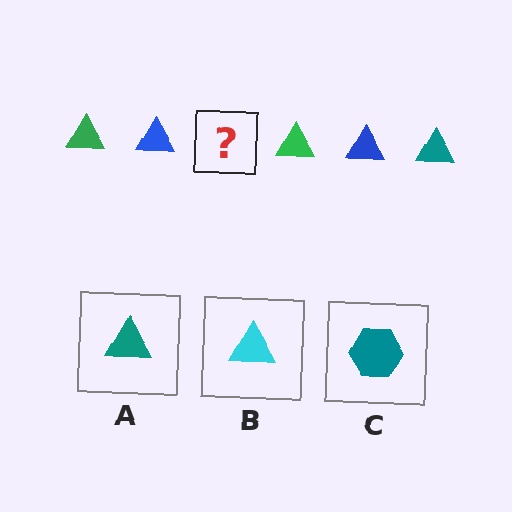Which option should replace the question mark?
Option A.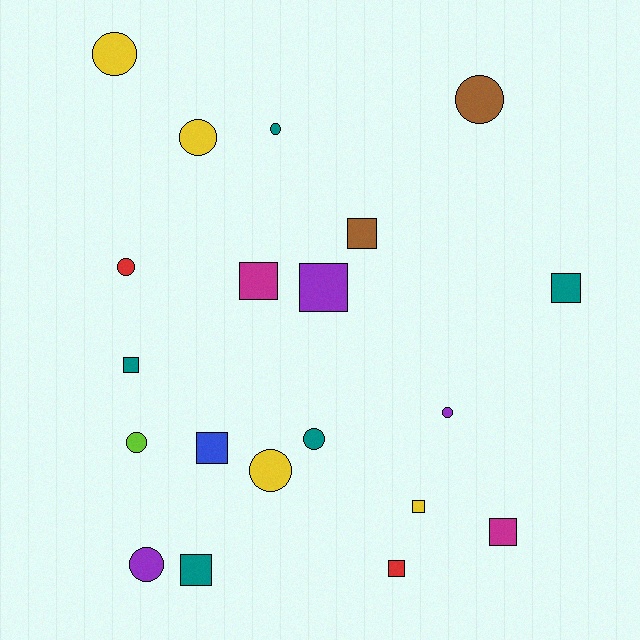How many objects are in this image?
There are 20 objects.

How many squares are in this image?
There are 10 squares.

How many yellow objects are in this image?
There are 4 yellow objects.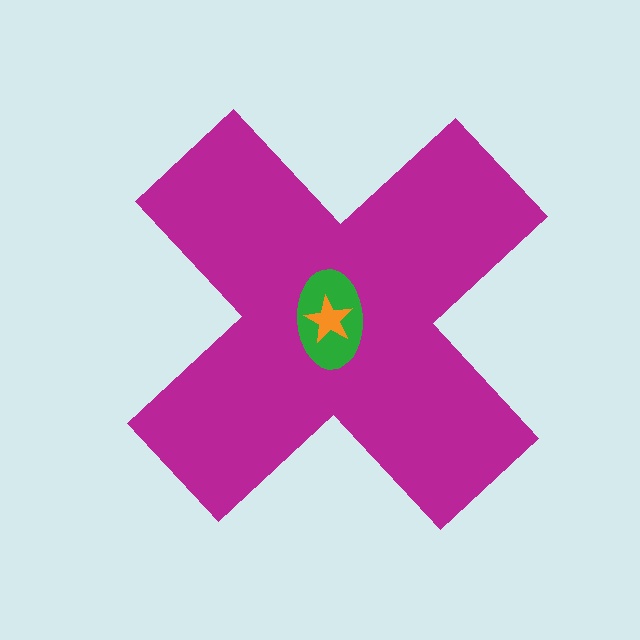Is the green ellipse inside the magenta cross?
Yes.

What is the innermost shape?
The orange star.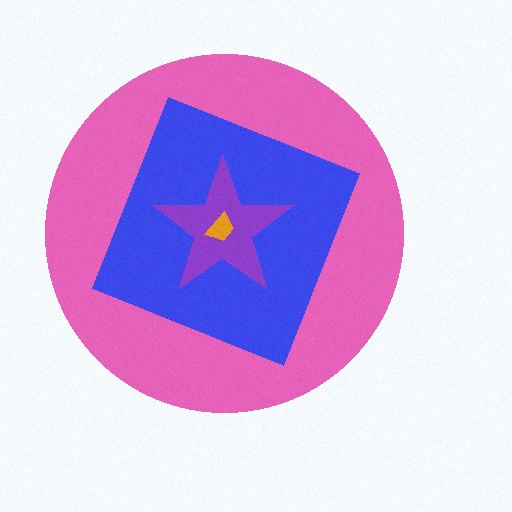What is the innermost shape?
The orange trapezoid.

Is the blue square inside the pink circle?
Yes.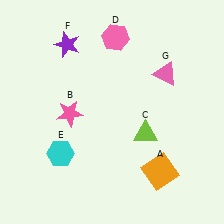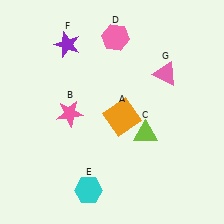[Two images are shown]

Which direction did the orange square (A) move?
The orange square (A) moved up.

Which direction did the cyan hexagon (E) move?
The cyan hexagon (E) moved down.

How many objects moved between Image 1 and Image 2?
2 objects moved between the two images.